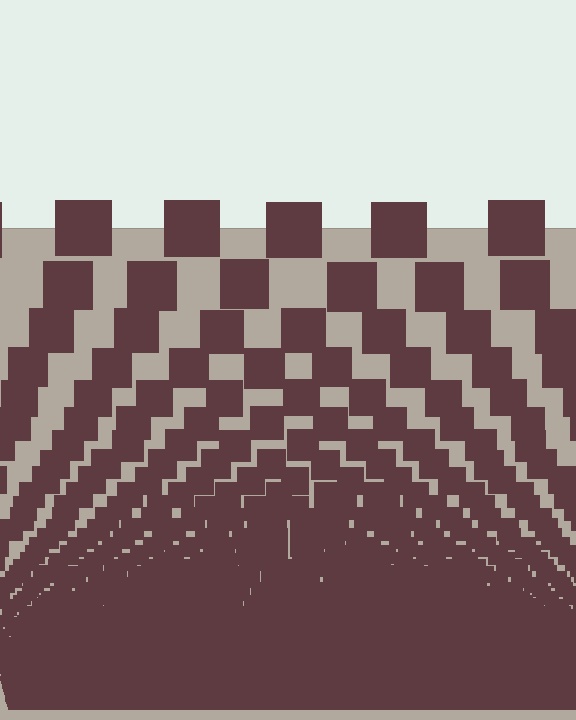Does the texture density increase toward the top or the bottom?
Density increases toward the bottom.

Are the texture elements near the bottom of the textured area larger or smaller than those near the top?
Smaller. The gradient is inverted — elements near the bottom are smaller and denser.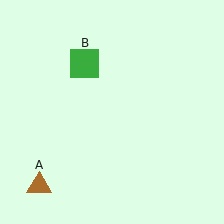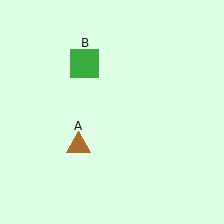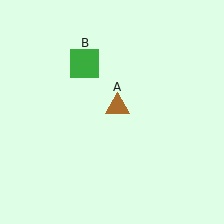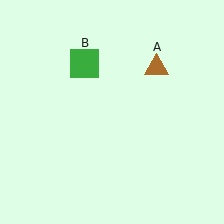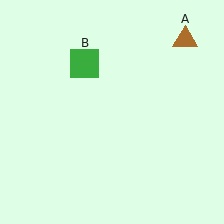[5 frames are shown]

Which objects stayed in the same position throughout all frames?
Green square (object B) remained stationary.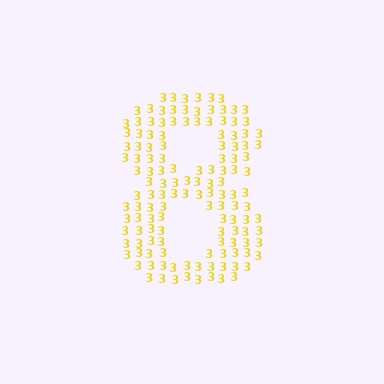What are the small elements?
The small elements are digit 3's.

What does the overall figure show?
The overall figure shows the digit 8.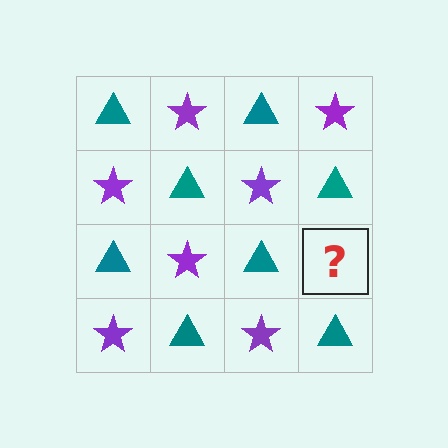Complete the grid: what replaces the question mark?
The question mark should be replaced with a purple star.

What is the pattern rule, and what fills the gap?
The rule is that it alternates teal triangle and purple star in a checkerboard pattern. The gap should be filled with a purple star.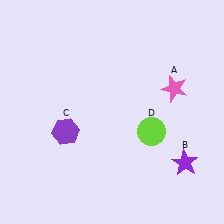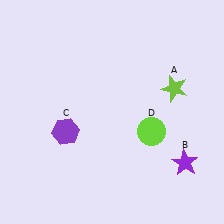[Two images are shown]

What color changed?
The star (A) changed from pink in Image 1 to lime in Image 2.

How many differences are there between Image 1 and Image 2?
There is 1 difference between the two images.